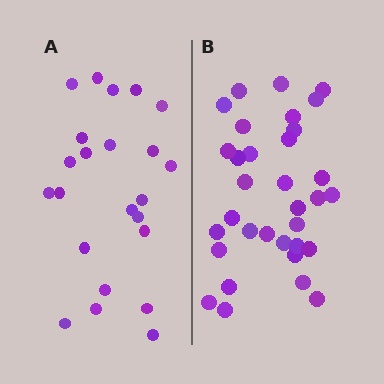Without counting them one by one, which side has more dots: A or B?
Region B (the right region) has more dots.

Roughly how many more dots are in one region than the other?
Region B has roughly 10 or so more dots than region A.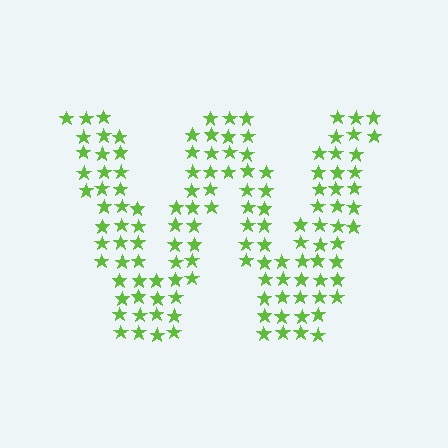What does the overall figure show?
The overall figure shows the letter W.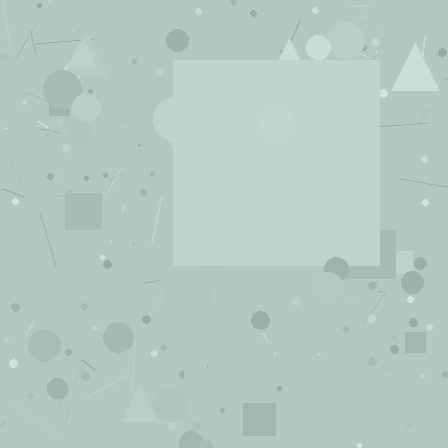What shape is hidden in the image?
A square is hidden in the image.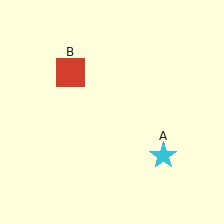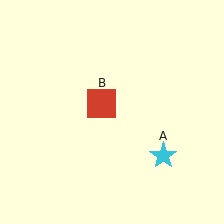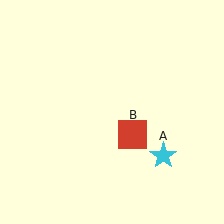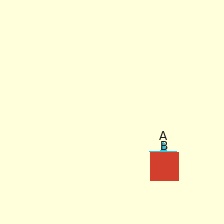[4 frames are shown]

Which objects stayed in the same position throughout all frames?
Cyan star (object A) remained stationary.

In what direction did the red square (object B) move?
The red square (object B) moved down and to the right.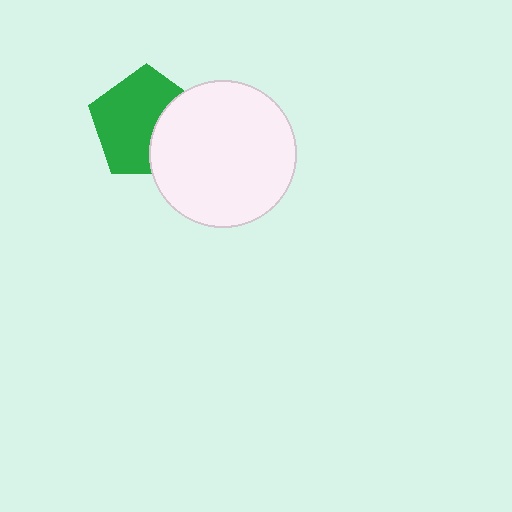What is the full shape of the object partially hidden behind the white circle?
The partially hidden object is a green pentagon.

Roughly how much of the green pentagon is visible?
Most of it is visible (roughly 66%).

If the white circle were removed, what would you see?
You would see the complete green pentagon.